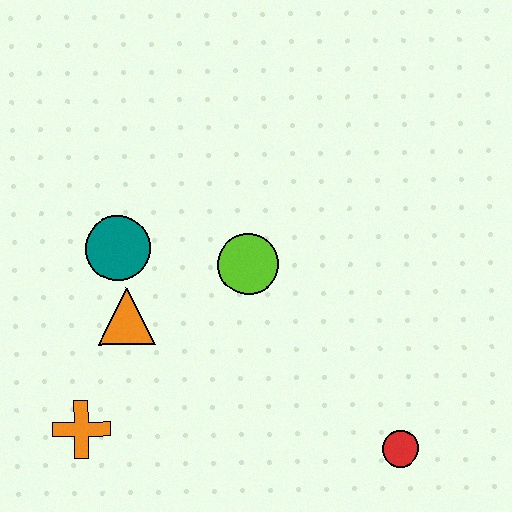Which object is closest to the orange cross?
The orange triangle is closest to the orange cross.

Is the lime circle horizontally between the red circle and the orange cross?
Yes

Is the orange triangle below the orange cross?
No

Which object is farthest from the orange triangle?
The red circle is farthest from the orange triangle.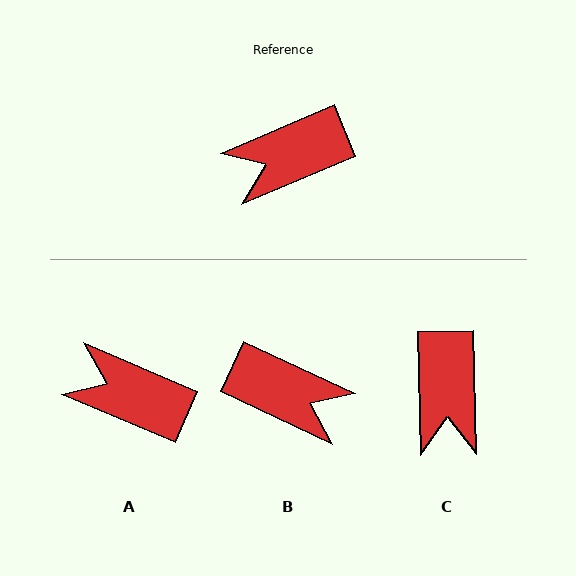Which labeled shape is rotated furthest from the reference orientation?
B, about 132 degrees away.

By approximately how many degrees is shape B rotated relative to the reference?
Approximately 132 degrees counter-clockwise.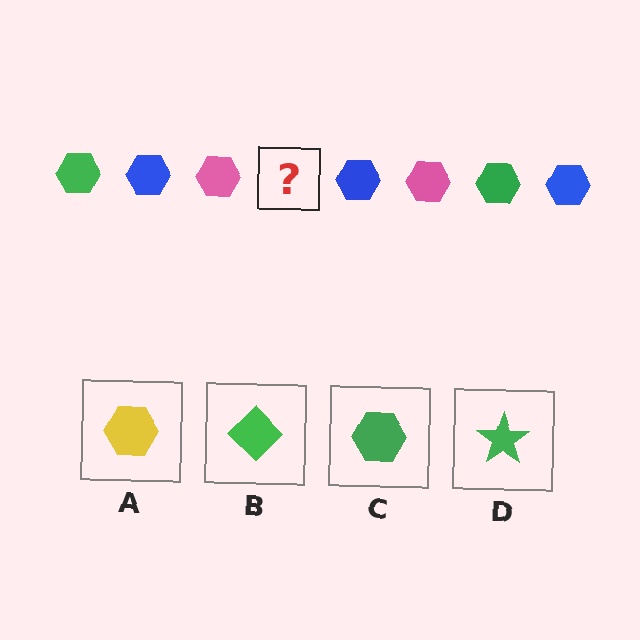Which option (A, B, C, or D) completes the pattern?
C.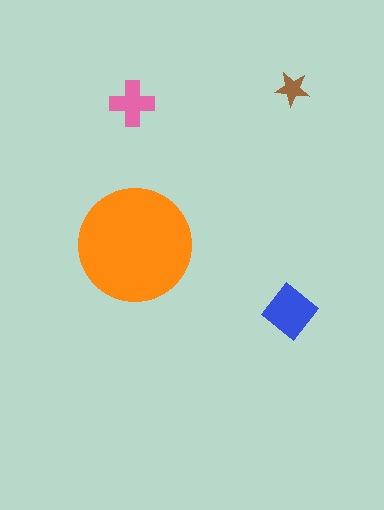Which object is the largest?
The orange circle.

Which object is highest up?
The brown star is topmost.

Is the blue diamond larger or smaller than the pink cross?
Larger.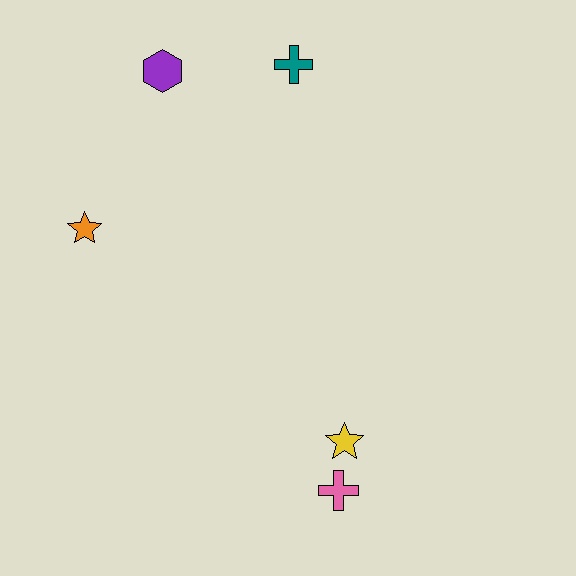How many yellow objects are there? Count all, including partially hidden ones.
There is 1 yellow object.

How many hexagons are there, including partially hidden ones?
There is 1 hexagon.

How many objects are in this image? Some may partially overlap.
There are 5 objects.